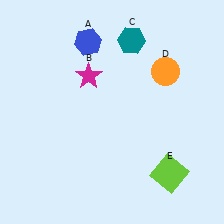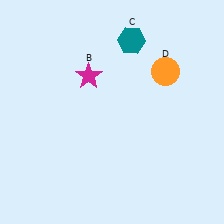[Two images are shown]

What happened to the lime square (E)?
The lime square (E) was removed in Image 2. It was in the bottom-right area of Image 1.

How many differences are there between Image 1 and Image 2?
There are 2 differences between the two images.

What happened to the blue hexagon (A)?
The blue hexagon (A) was removed in Image 2. It was in the top-left area of Image 1.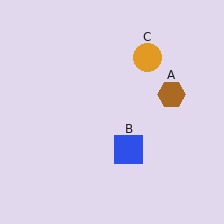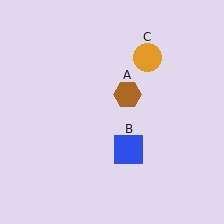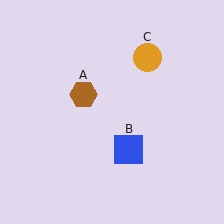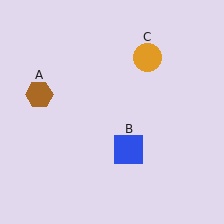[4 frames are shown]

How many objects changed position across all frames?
1 object changed position: brown hexagon (object A).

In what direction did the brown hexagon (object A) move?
The brown hexagon (object A) moved left.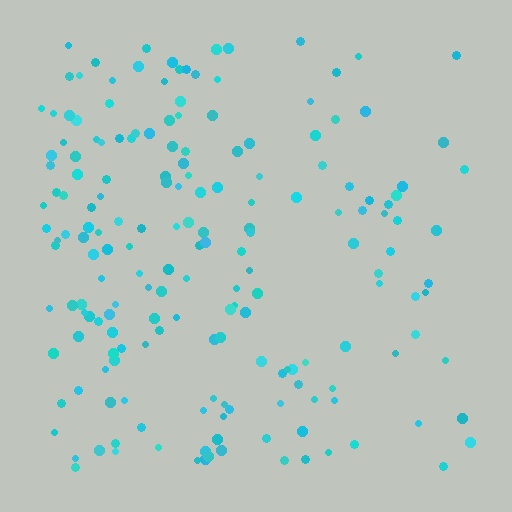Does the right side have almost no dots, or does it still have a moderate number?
Still a moderate number, just noticeably fewer than the left.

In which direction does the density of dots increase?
From right to left, with the left side densest.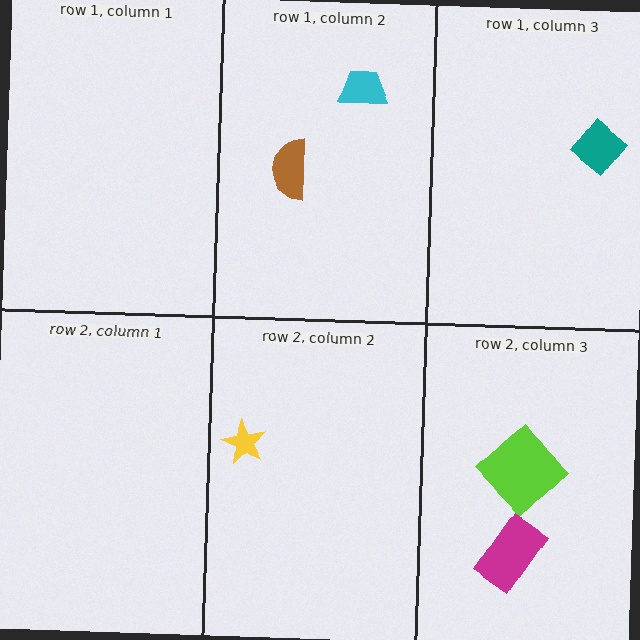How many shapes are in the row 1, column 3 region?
1.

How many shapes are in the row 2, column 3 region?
2.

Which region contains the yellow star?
The row 2, column 2 region.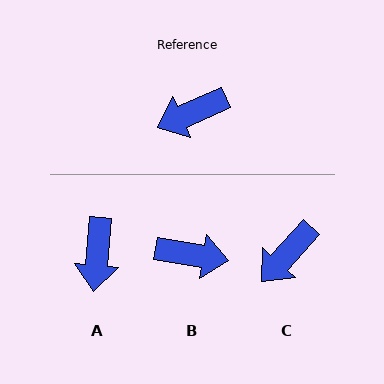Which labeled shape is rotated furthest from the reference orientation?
B, about 147 degrees away.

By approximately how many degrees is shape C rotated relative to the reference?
Approximately 24 degrees counter-clockwise.